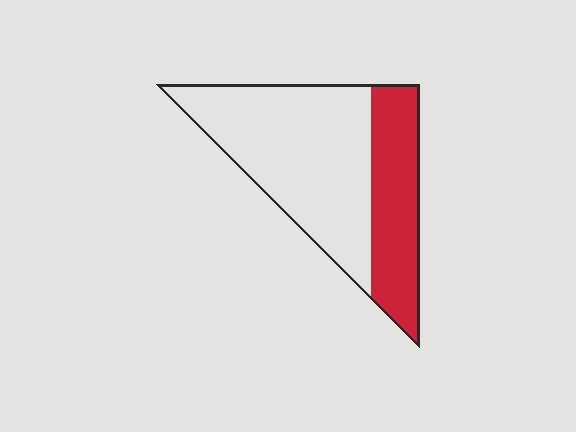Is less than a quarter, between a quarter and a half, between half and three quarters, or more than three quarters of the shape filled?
Between a quarter and a half.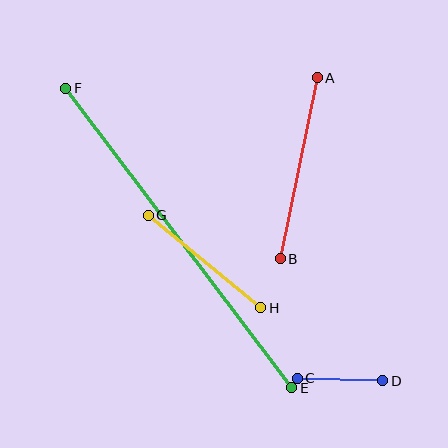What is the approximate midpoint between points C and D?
The midpoint is at approximately (340, 380) pixels.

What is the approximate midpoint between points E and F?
The midpoint is at approximately (179, 238) pixels.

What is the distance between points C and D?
The distance is approximately 85 pixels.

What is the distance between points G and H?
The distance is approximately 146 pixels.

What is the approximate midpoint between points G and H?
The midpoint is at approximately (204, 262) pixels.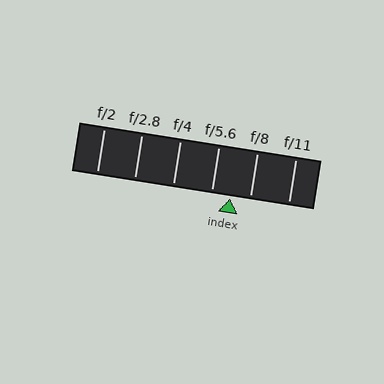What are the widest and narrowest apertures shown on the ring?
The widest aperture shown is f/2 and the narrowest is f/11.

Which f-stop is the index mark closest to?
The index mark is closest to f/5.6.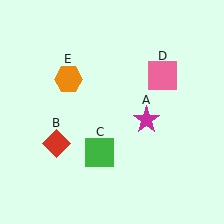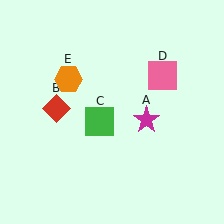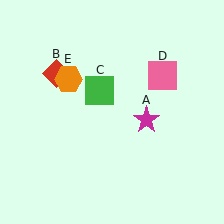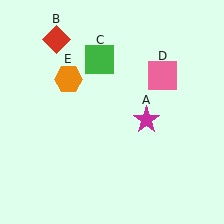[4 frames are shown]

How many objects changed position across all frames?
2 objects changed position: red diamond (object B), green square (object C).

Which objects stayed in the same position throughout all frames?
Magenta star (object A) and pink square (object D) and orange hexagon (object E) remained stationary.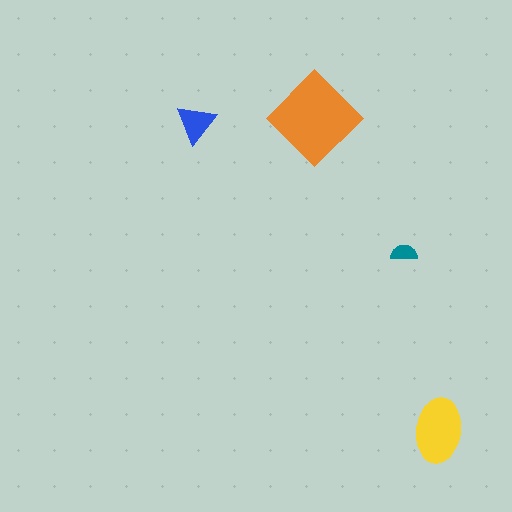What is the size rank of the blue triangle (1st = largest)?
3rd.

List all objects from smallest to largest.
The teal semicircle, the blue triangle, the yellow ellipse, the orange diamond.